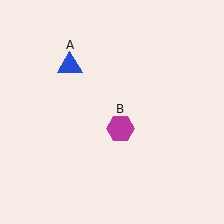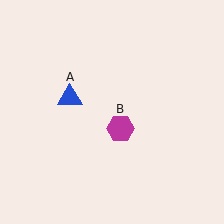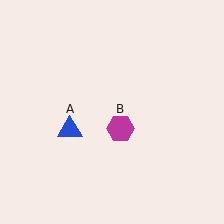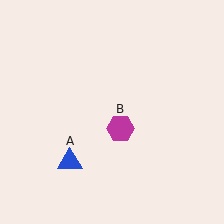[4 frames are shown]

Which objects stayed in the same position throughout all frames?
Magenta hexagon (object B) remained stationary.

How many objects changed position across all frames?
1 object changed position: blue triangle (object A).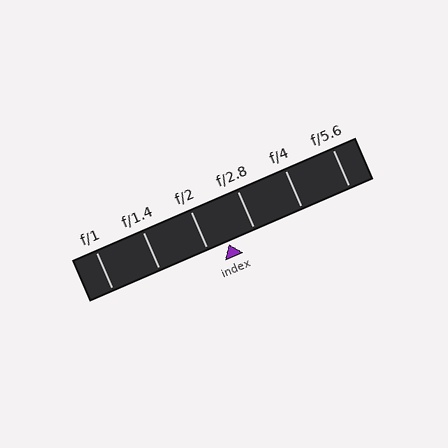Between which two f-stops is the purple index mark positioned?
The index mark is between f/2 and f/2.8.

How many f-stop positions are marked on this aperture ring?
There are 6 f-stop positions marked.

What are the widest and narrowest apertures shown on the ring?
The widest aperture shown is f/1 and the narrowest is f/5.6.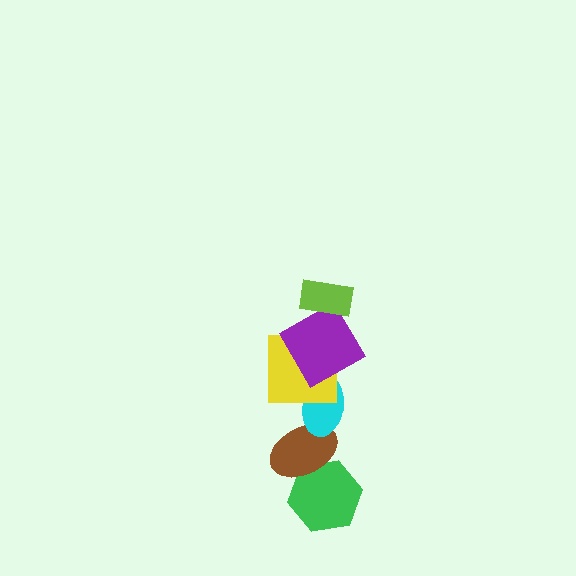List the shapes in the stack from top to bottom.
From top to bottom: the lime rectangle, the purple diamond, the yellow square, the cyan ellipse, the brown ellipse, the green hexagon.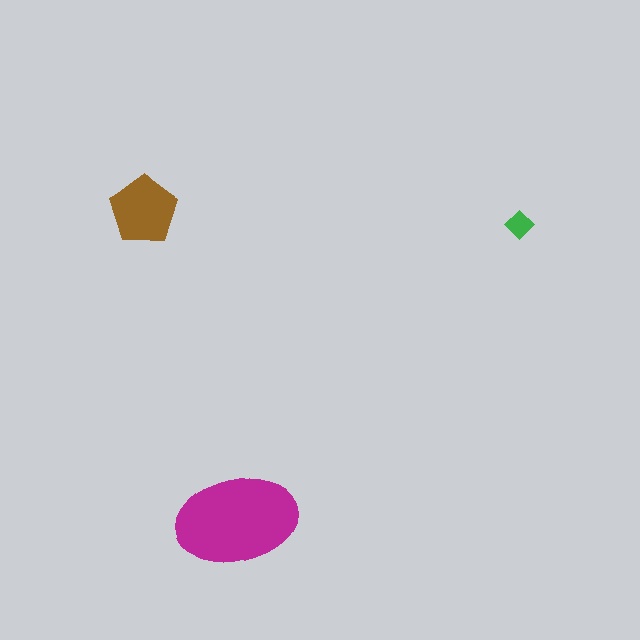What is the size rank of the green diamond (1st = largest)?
3rd.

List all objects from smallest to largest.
The green diamond, the brown pentagon, the magenta ellipse.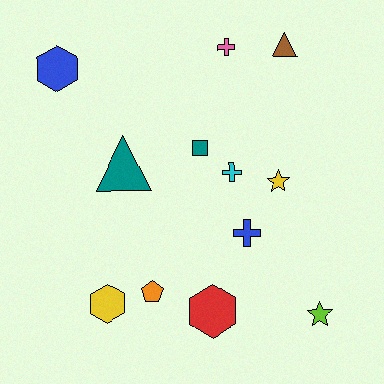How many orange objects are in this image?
There is 1 orange object.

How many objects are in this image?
There are 12 objects.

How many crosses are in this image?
There are 3 crosses.